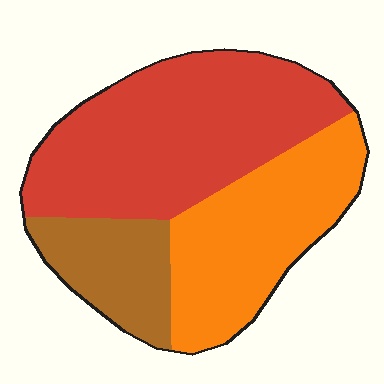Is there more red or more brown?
Red.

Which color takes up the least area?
Brown, at roughly 15%.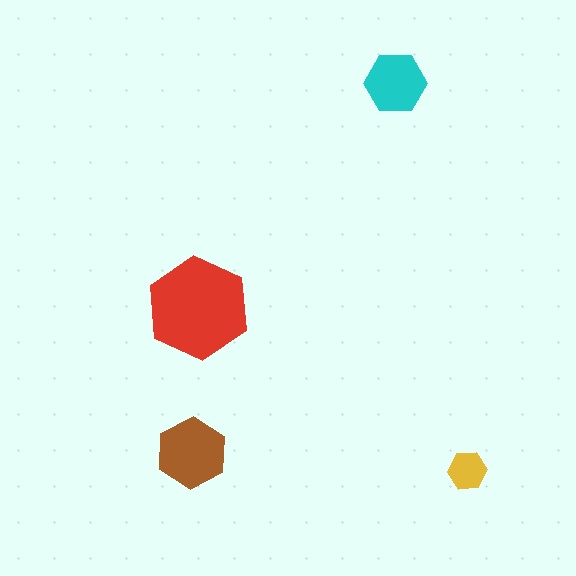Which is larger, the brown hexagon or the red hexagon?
The red one.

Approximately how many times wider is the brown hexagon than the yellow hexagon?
About 2 times wider.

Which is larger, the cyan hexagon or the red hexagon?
The red one.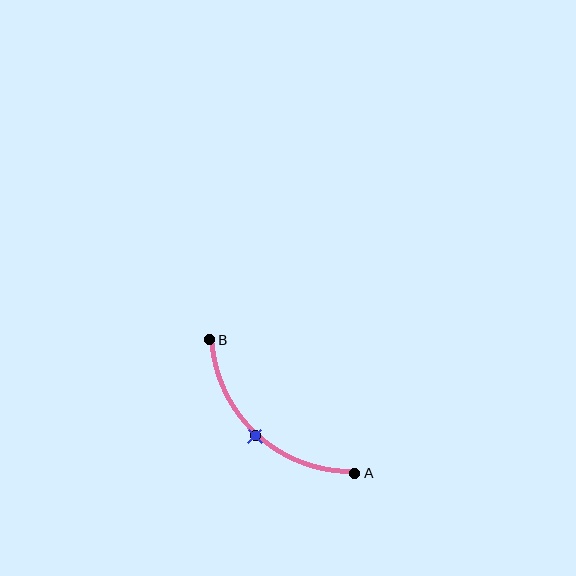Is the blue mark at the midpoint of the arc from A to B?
Yes. The blue mark lies on the arc at equal arc-length from both A and B — it is the arc midpoint.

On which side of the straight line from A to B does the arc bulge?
The arc bulges below and to the left of the straight line connecting A and B.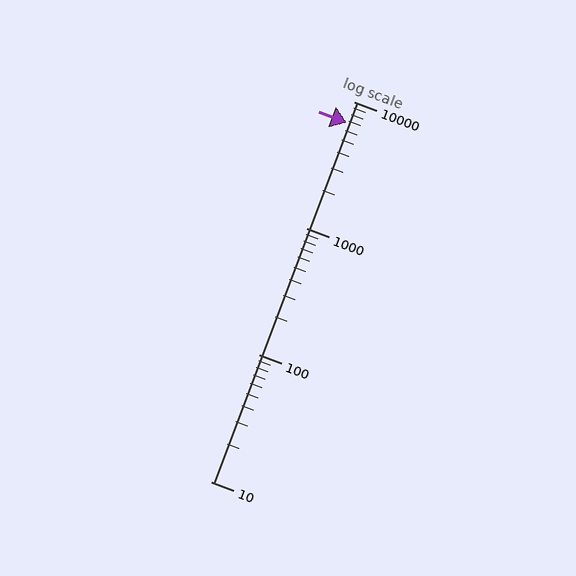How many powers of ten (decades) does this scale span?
The scale spans 3 decades, from 10 to 10000.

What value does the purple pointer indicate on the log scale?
The pointer indicates approximately 6800.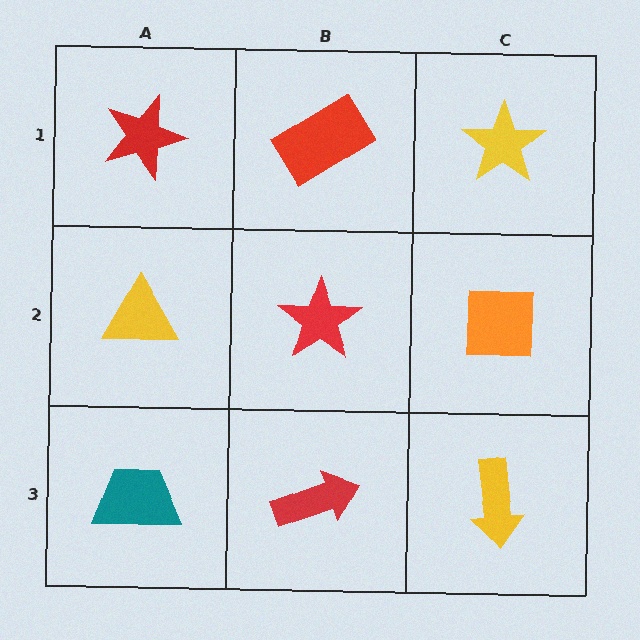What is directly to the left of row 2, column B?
A yellow triangle.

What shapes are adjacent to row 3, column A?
A yellow triangle (row 2, column A), a red arrow (row 3, column B).